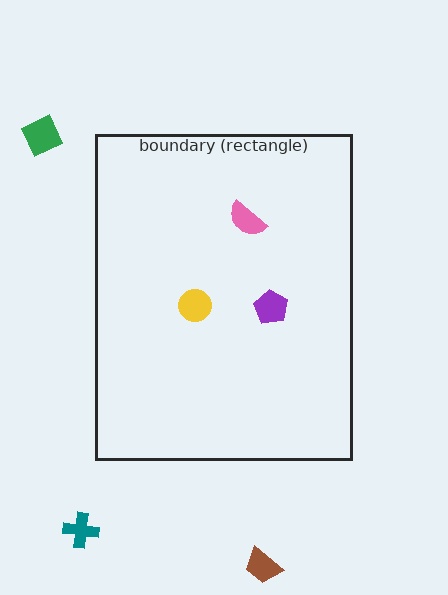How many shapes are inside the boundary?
3 inside, 3 outside.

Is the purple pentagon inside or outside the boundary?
Inside.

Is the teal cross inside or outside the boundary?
Outside.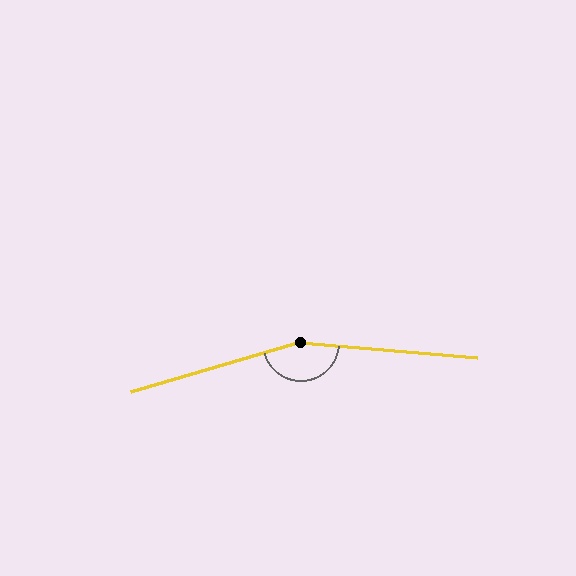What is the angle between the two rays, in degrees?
Approximately 159 degrees.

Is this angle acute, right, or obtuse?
It is obtuse.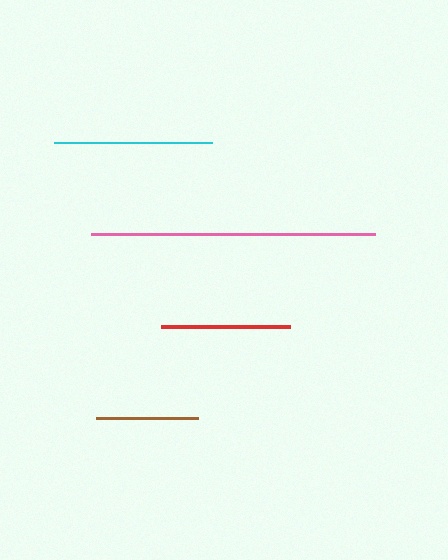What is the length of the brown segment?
The brown segment is approximately 102 pixels long.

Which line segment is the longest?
The pink line is the longest at approximately 284 pixels.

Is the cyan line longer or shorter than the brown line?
The cyan line is longer than the brown line.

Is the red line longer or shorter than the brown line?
The red line is longer than the brown line.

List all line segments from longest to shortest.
From longest to shortest: pink, cyan, red, brown.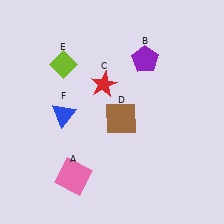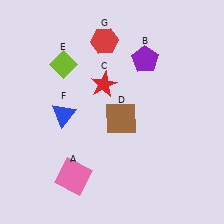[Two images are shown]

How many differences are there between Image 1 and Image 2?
There is 1 difference between the two images.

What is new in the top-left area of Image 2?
A red hexagon (G) was added in the top-left area of Image 2.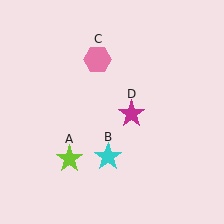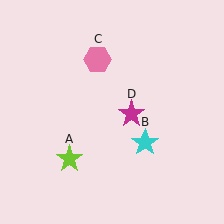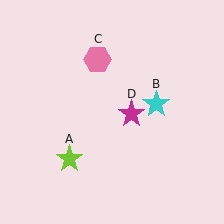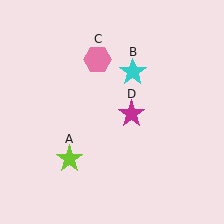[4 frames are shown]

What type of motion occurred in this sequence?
The cyan star (object B) rotated counterclockwise around the center of the scene.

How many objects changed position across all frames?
1 object changed position: cyan star (object B).